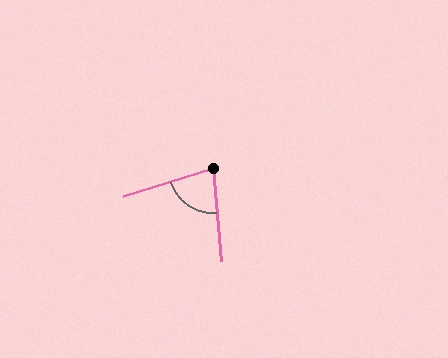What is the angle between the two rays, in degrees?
Approximately 78 degrees.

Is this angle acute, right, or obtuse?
It is acute.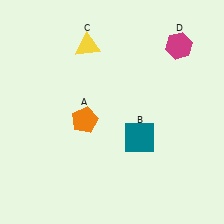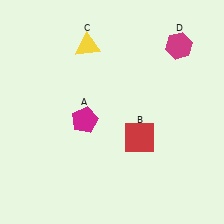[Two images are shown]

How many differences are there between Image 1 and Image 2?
There are 2 differences between the two images.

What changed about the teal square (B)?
In Image 1, B is teal. In Image 2, it changed to red.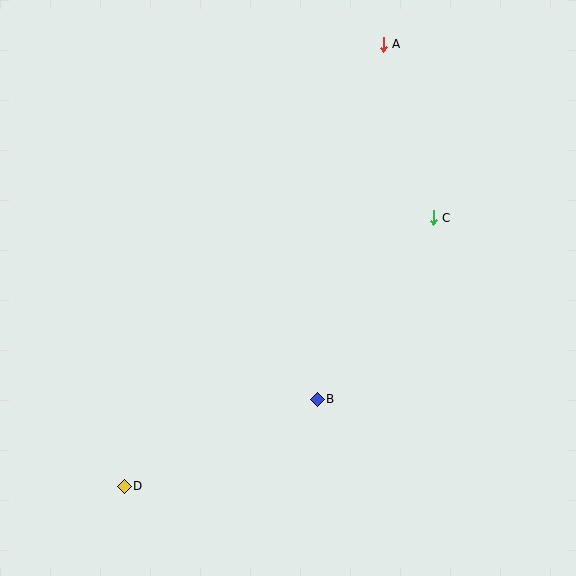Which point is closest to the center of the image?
Point B at (317, 399) is closest to the center.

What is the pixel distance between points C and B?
The distance between C and B is 215 pixels.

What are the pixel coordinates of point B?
Point B is at (317, 399).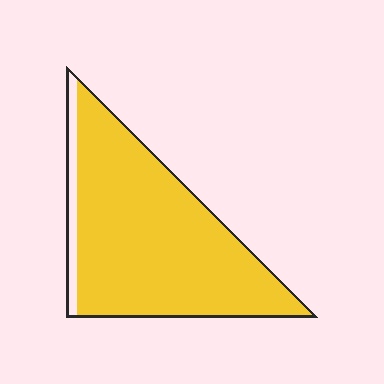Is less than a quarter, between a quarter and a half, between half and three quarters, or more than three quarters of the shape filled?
More than three quarters.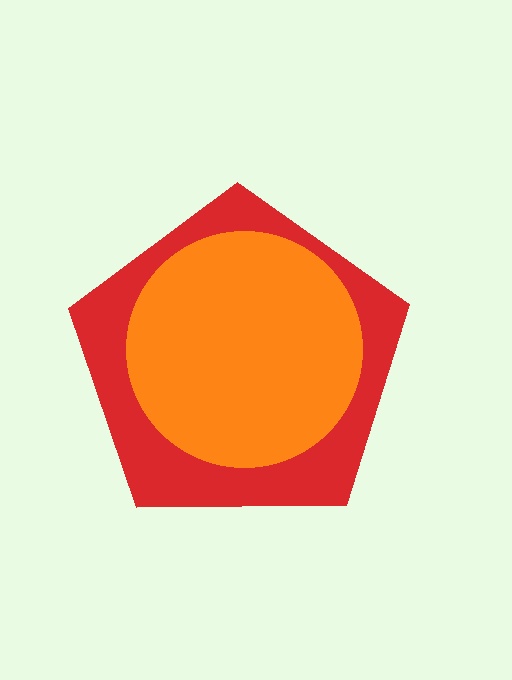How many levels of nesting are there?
2.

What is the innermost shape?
The orange circle.